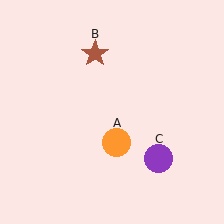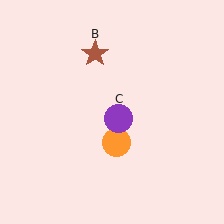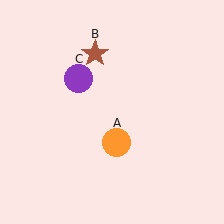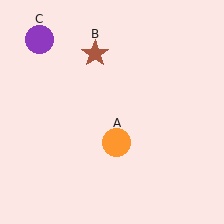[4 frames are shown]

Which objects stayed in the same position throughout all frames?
Orange circle (object A) and brown star (object B) remained stationary.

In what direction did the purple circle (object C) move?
The purple circle (object C) moved up and to the left.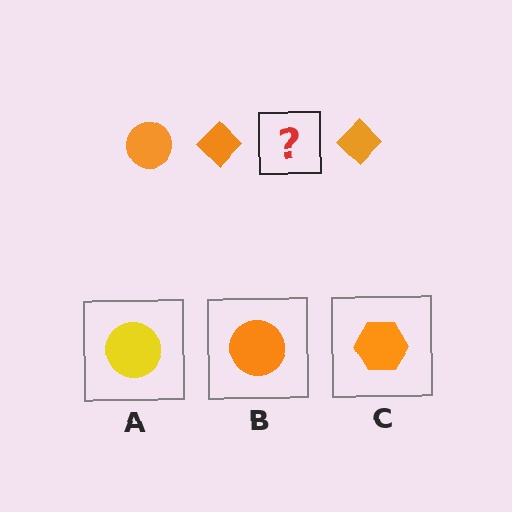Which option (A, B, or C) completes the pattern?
B.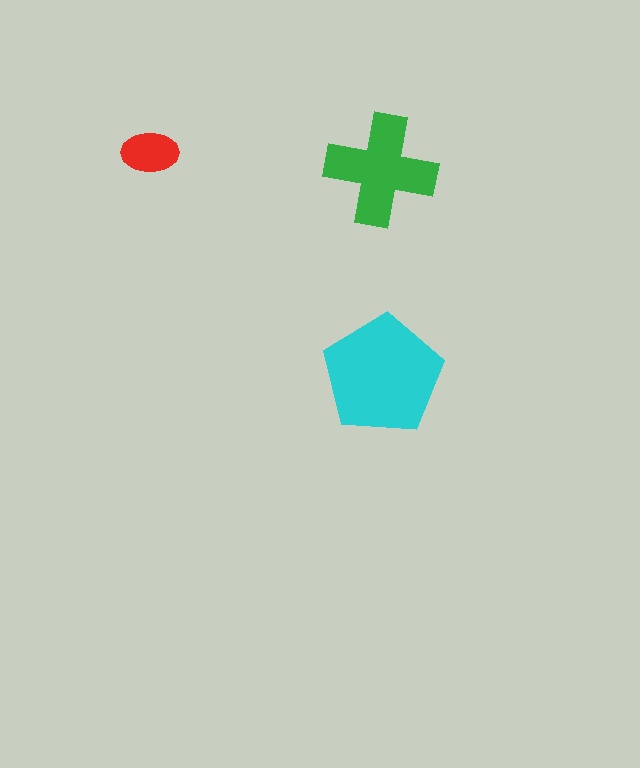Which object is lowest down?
The cyan pentagon is bottommost.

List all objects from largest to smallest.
The cyan pentagon, the green cross, the red ellipse.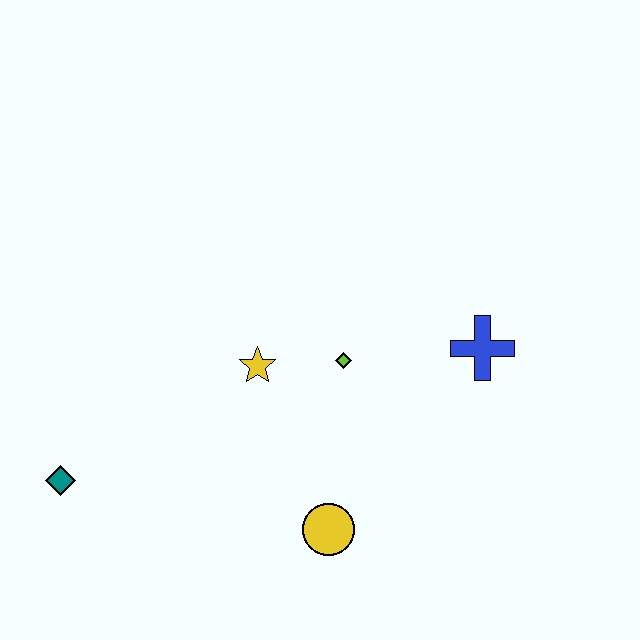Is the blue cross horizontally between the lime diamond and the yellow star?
No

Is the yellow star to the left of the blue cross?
Yes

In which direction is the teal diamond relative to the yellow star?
The teal diamond is to the left of the yellow star.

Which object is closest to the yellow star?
The lime diamond is closest to the yellow star.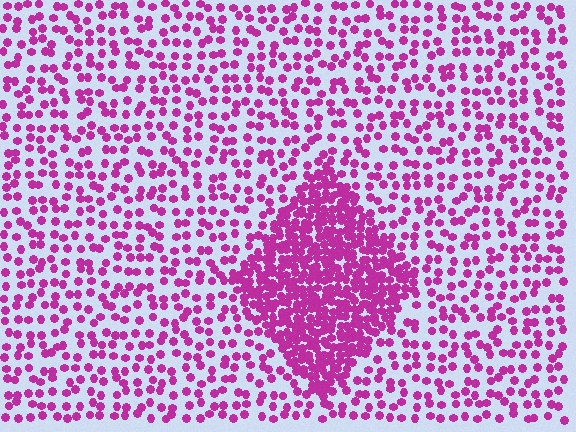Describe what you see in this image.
The image contains small magenta elements arranged at two different densities. A diamond-shaped region is visible where the elements are more densely packed than the surrounding area.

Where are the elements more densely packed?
The elements are more densely packed inside the diamond boundary.